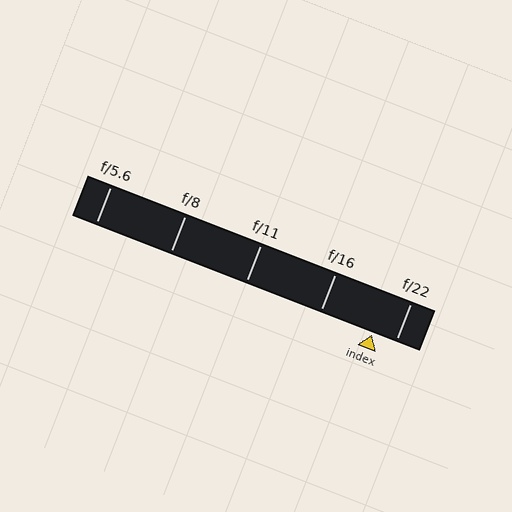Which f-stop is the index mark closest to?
The index mark is closest to f/22.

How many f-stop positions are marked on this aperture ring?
There are 5 f-stop positions marked.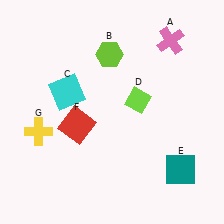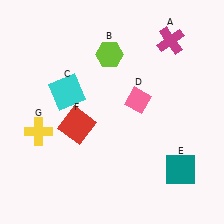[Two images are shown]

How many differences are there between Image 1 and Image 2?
There are 2 differences between the two images.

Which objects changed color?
A changed from pink to magenta. D changed from lime to pink.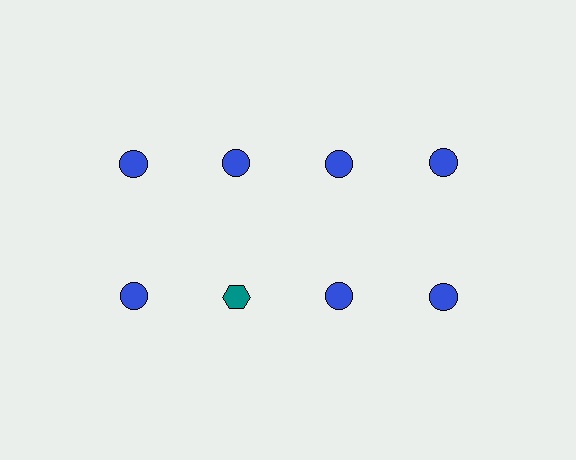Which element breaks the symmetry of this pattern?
The teal hexagon in the second row, second from left column breaks the symmetry. All other shapes are blue circles.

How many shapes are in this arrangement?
There are 8 shapes arranged in a grid pattern.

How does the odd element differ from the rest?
It differs in both color (teal instead of blue) and shape (hexagon instead of circle).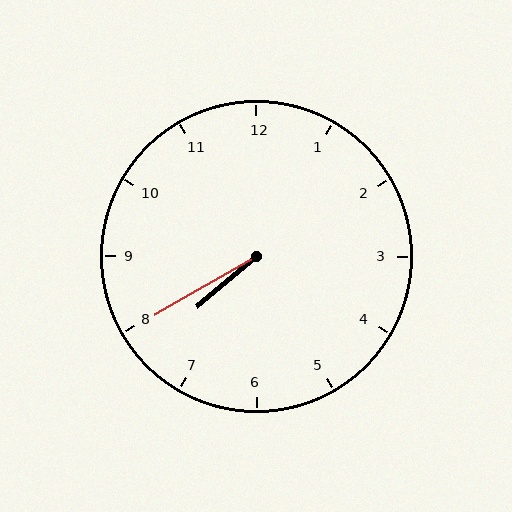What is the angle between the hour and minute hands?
Approximately 10 degrees.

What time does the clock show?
7:40.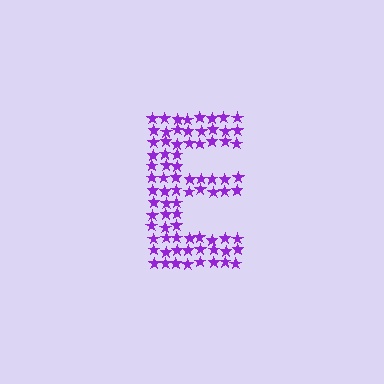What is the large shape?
The large shape is the letter E.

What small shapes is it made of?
It is made of small stars.